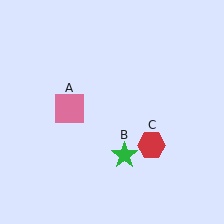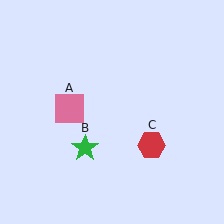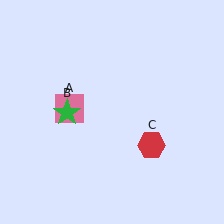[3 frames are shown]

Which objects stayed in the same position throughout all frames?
Pink square (object A) and red hexagon (object C) remained stationary.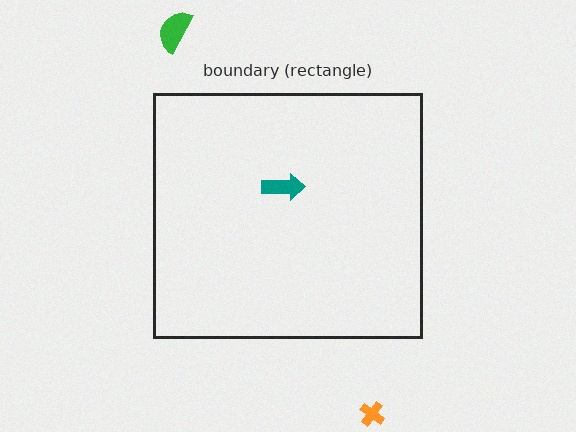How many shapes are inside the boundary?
1 inside, 2 outside.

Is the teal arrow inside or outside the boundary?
Inside.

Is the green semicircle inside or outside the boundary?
Outside.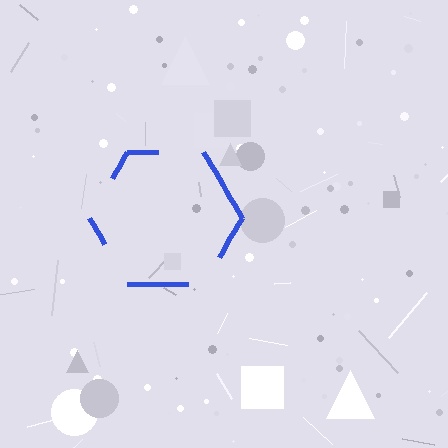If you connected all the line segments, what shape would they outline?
They would outline a hexagon.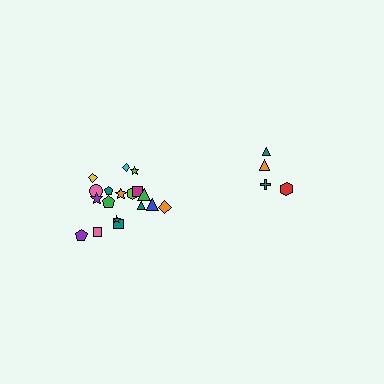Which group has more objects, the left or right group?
The left group.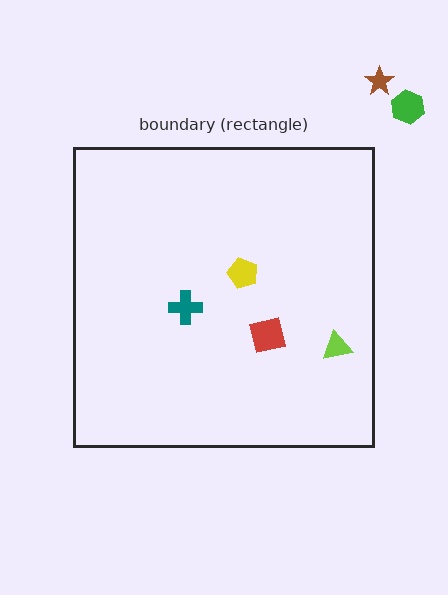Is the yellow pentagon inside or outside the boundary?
Inside.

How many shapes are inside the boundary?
4 inside, 2 outside.